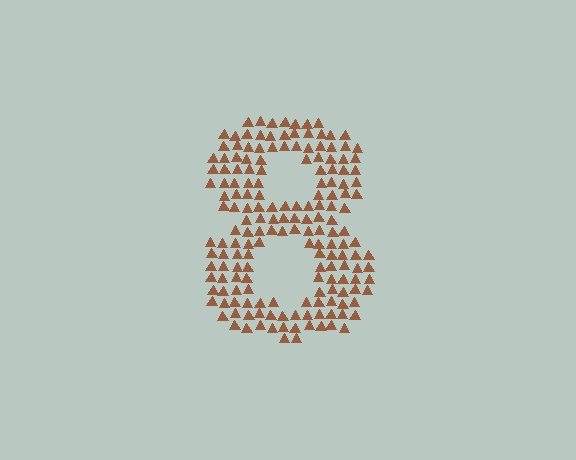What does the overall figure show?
The overall figure shows the digit 8.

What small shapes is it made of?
It is made of small triangles.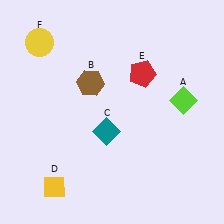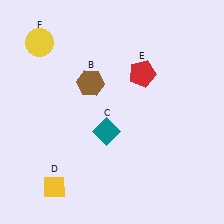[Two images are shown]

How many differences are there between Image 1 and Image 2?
There is 1 difference between the two images.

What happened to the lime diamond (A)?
The lime diamond (A) was removed in Image 2. It was in the top-right area of Image 1.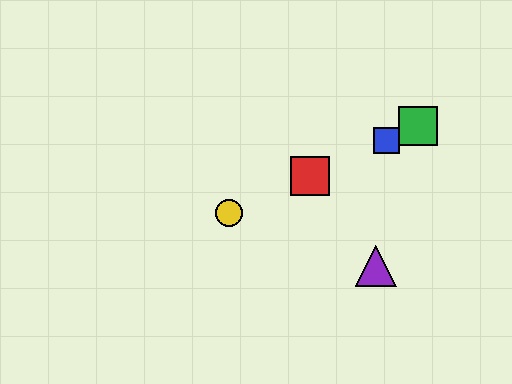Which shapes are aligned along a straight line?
The red square, the blue square, the green square, the yellow circle are aligned along a straight line.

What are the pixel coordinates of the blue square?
The blue square is at (386, 141).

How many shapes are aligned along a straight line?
4 shapes (the red square, the blue square, the green square, the yellow circle) are aligned along a straight line.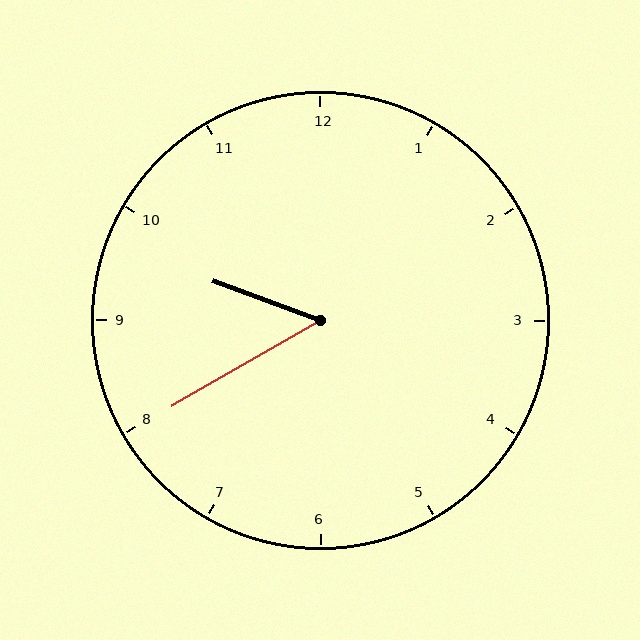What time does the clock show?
9:40.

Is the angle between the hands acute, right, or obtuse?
It is acute.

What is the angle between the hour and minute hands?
Approximately 50 degrees.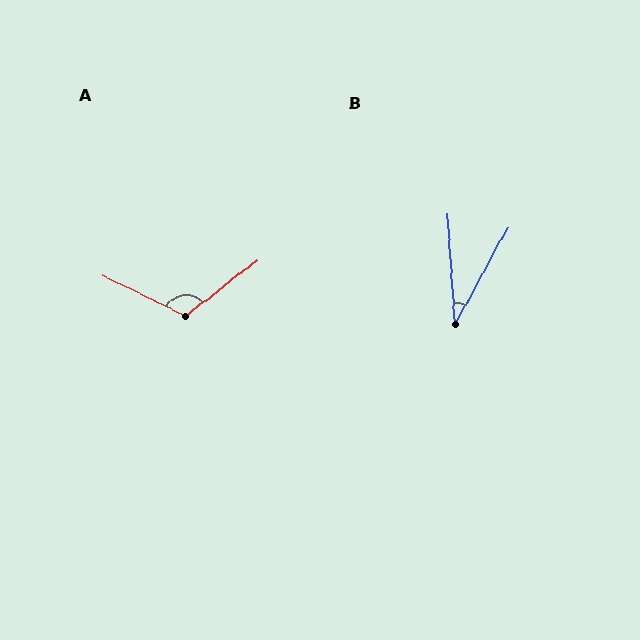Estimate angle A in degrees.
Approximately 116 degrees.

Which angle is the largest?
A, at approximately 116 degrees.